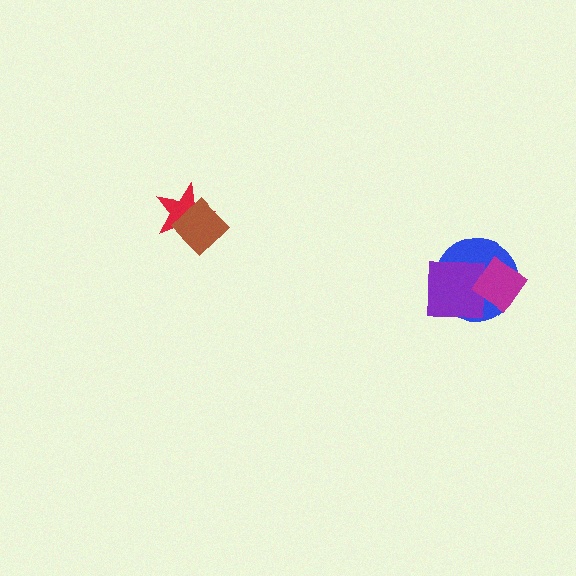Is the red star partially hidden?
Yes, it is partially covered by another shape.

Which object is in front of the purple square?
The magenta diamond is in front of the purple square.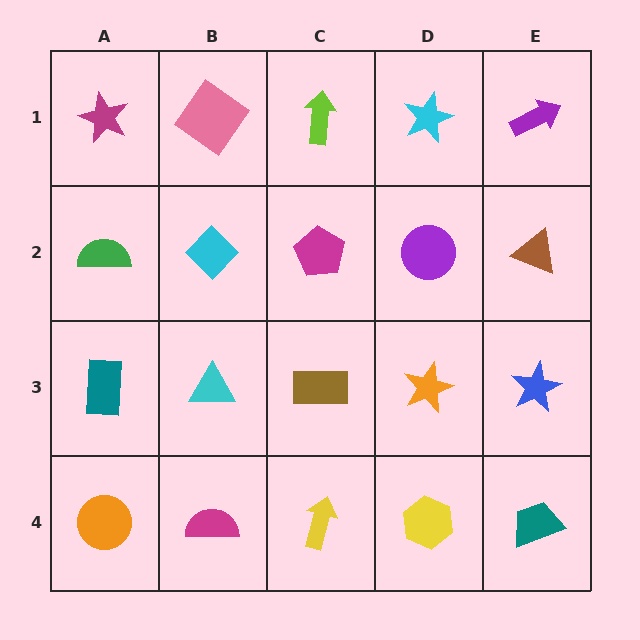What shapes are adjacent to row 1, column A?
A green semicircle (row 2, column A), a pink diamond (row 1, column B).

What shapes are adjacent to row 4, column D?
An orange star (row 3, column D), a yellow arrow (row 4, column C), a teal trapezoid (row 4, column E).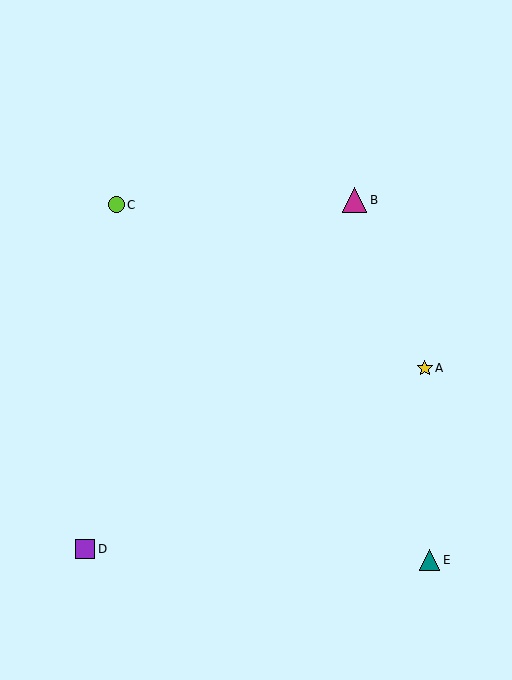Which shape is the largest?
The magenta triangle (labeled B) is the largest.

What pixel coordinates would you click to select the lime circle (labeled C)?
Click at (117, 205) to select the lime circle C.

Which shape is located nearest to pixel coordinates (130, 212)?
The lime circle (labeled C) at (117, 205) is nearest to that location.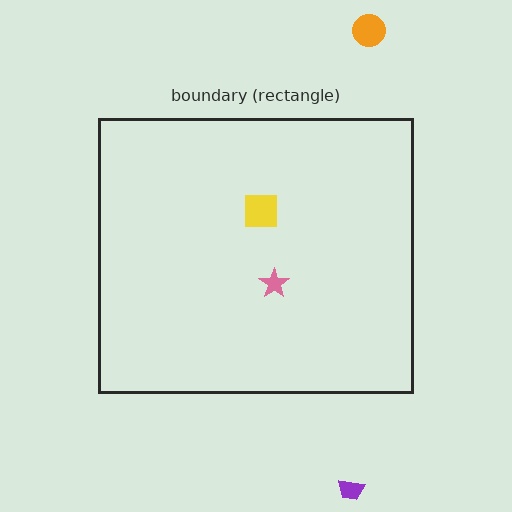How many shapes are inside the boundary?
2 inside, 2 outside.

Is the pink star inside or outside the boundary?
Inside.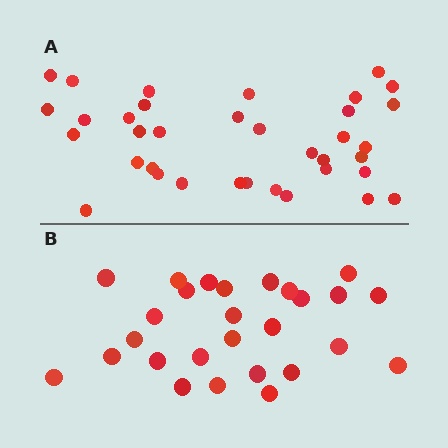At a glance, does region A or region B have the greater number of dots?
Region A (the top region) has more dots.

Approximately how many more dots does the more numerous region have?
Region A has roughly 8 or so more dots than region B.